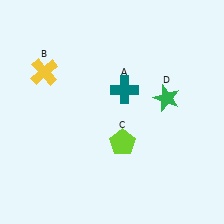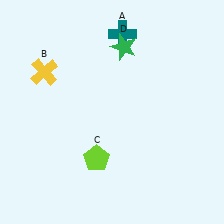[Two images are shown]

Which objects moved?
The objects that moved are: the teal cross (A), the lime pentagon (C), the green star (D).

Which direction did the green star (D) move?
The green star (D) moved up.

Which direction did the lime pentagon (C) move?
The lime pentagon (C) moved left.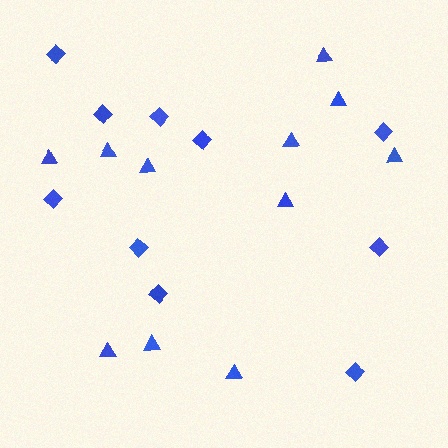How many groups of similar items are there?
There are 2 groups: one group of diamonds (10) and one group of triangles (11).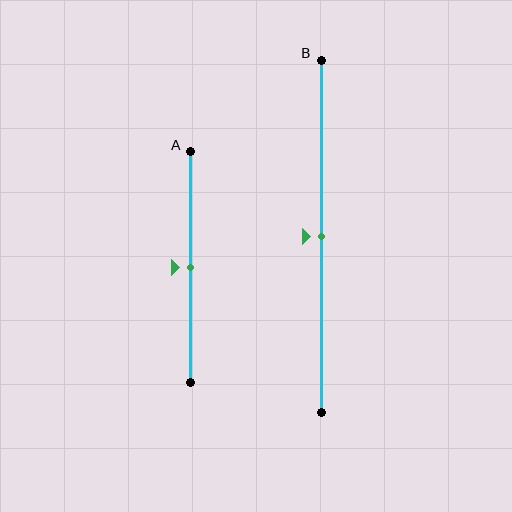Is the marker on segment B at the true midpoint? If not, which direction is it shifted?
Yes, the marker on segment B is at the true midpoint.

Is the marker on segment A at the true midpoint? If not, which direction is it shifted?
Yes, the marker on segment A is at the true midpoint.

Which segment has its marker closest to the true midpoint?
Segment A has its marker closest to the true midpoint.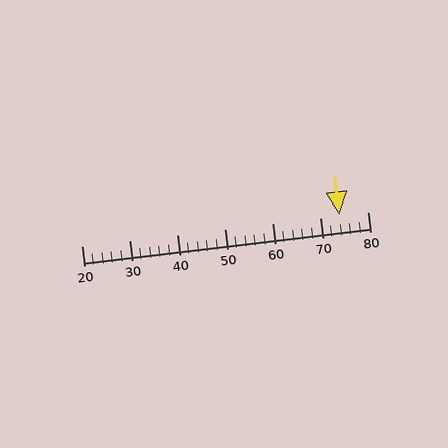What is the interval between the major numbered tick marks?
The major tick marks are spaced 10 units apart.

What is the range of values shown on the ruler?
The ruler shows values from 20 to 80.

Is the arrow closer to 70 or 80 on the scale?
The arrow is closer to 70.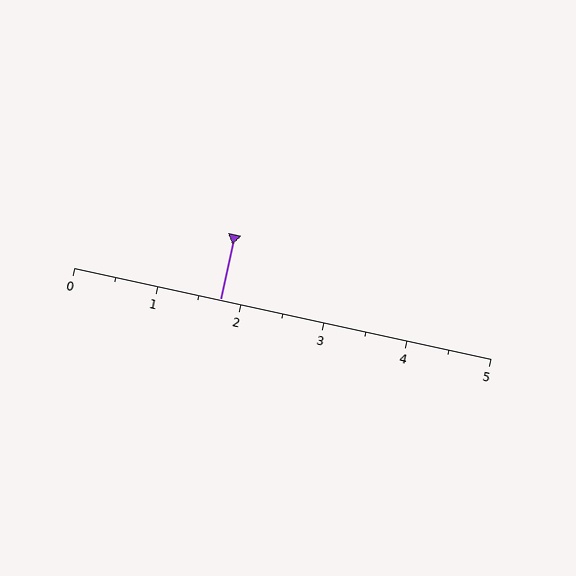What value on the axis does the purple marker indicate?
The marker indicates approximately 1.8.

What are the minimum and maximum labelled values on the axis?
The axis runs from 0 to 5.